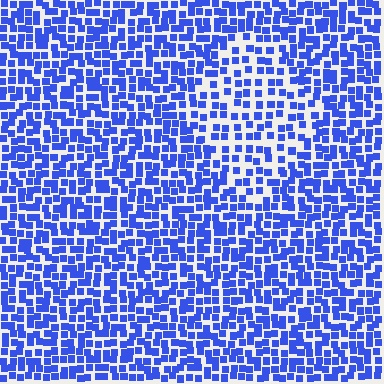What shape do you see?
I see a diamond.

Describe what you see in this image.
The image contains small blue elements arranged at two different densities. A diamond-shaped region is visible where the elements are less densely packed than the surrounding area.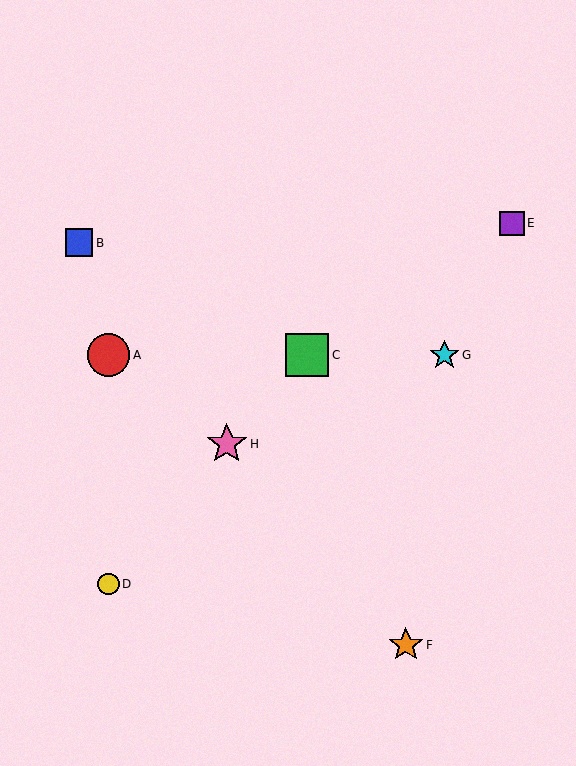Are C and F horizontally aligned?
No, C is at y≈355 and F is at y≈645.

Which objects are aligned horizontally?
Objects A, C, G are aligned horizontally.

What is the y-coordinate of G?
Object G is at y≈355.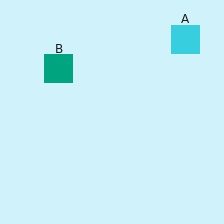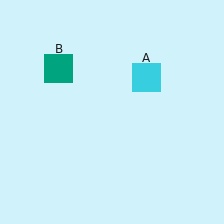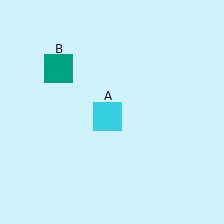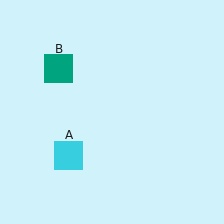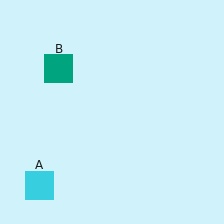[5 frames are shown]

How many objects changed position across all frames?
1 object changed position: cyan square (object A).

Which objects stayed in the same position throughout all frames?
Teal square (object B) remained stationary.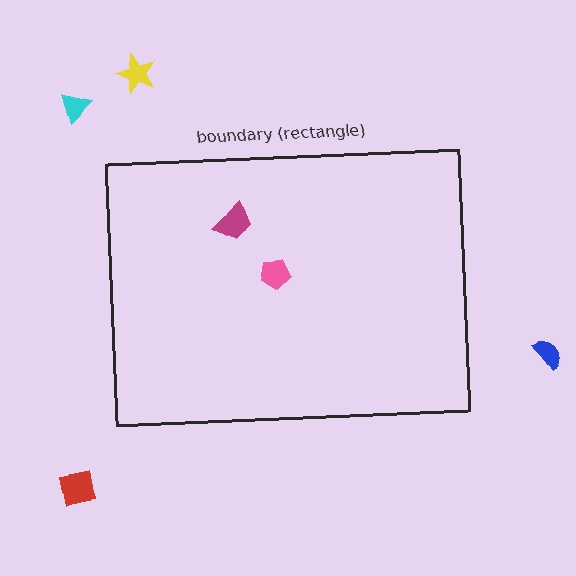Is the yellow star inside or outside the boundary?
Outside.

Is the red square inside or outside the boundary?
Outside.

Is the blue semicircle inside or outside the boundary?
Outside.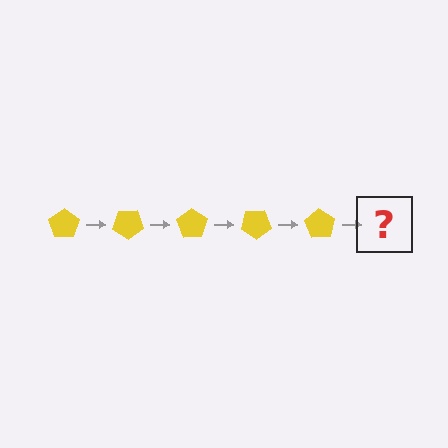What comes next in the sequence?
The next element should be a yellow pentagon rotated 175 degrees.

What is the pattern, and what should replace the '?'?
The pattern is that the pentagon rotates 35 degrees each step. The '?' should be a yellow pentagon rotated 175 degrees.